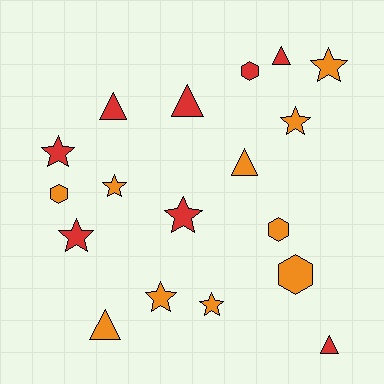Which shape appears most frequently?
Star, with 8 objects.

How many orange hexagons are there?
There are 3 orange hexagons.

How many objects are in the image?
There are 18 objects.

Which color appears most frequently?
Orange, with 10 objects.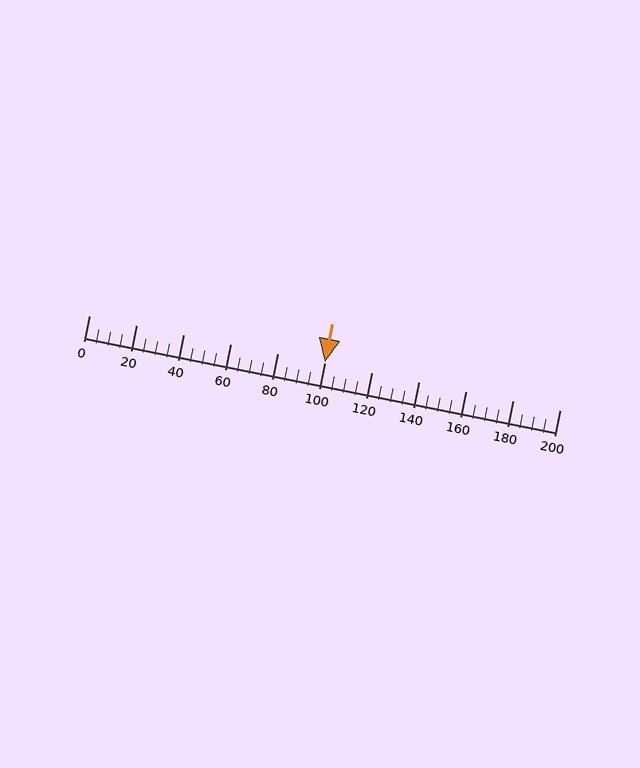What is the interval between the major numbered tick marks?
The major tick marks are spaced 20 units apart.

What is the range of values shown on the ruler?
The ruler shows values from 0 to 200.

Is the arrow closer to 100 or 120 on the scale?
The arrow is closer to 100.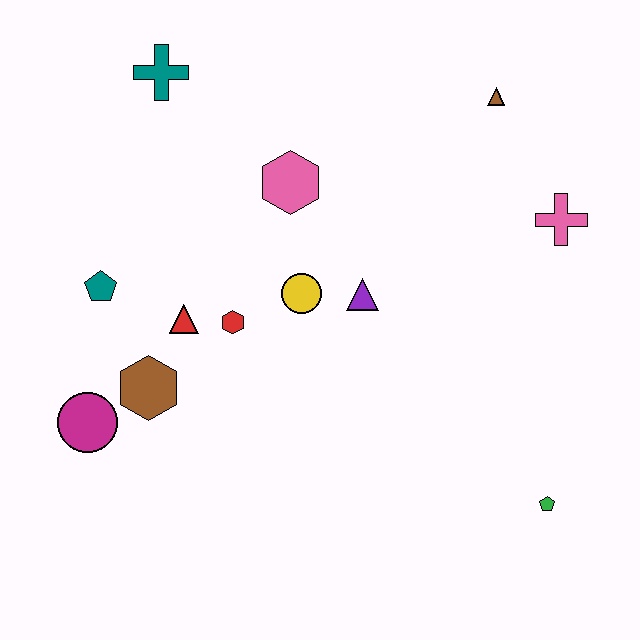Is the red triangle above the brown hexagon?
Yes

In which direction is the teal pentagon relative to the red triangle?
The teal pentagon is to the left of the red triangle.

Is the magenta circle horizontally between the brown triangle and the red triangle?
No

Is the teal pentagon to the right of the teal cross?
No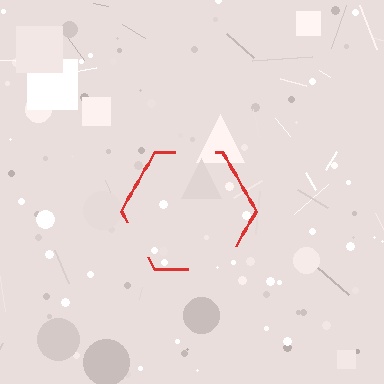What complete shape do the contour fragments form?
The contour fragments form a hexagon.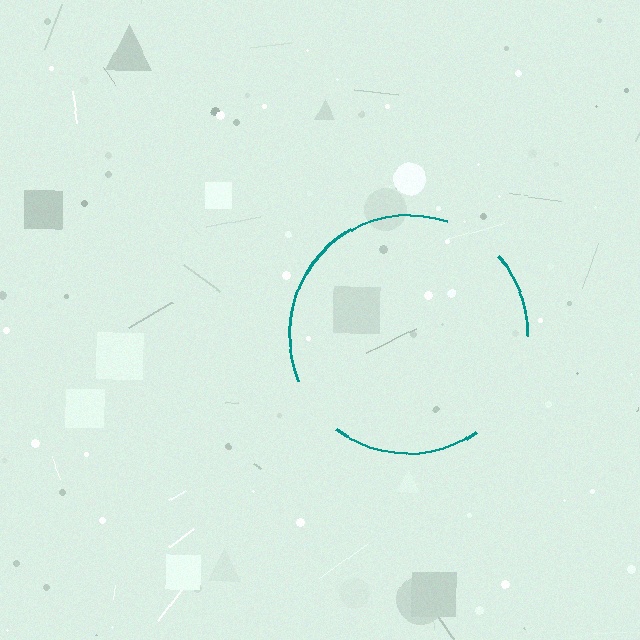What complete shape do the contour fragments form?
The contour fragments form a circle.